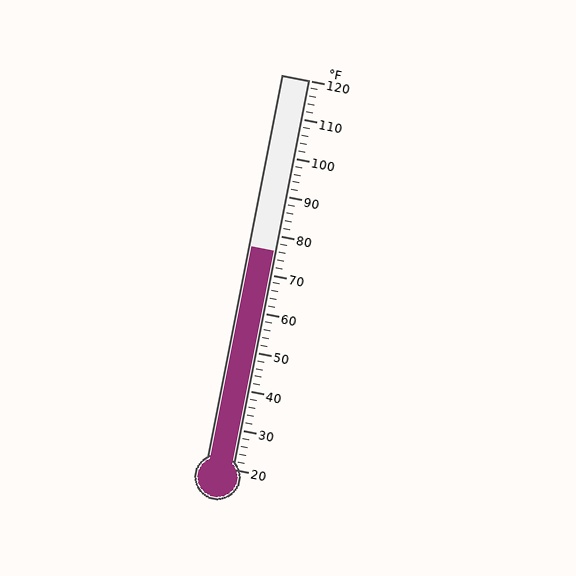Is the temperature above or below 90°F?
The temperature is below 90°F.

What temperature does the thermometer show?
The thermometer shows approximately 76°F.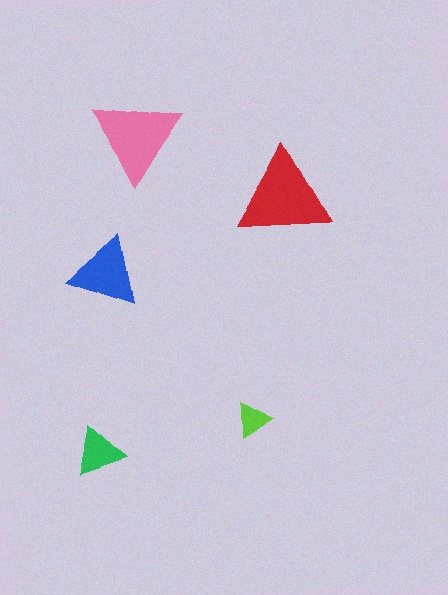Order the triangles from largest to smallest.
the red one, the pink one, the blue one, the green one, the lime one.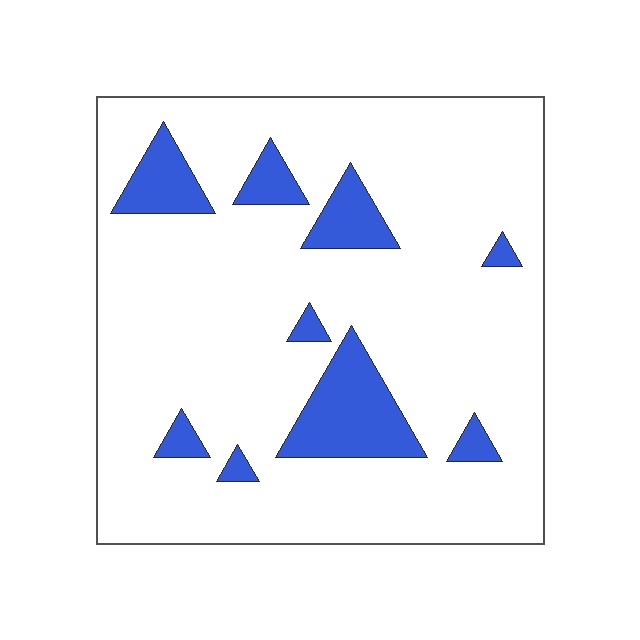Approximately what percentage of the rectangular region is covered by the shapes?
Approximately 15%.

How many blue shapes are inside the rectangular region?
9.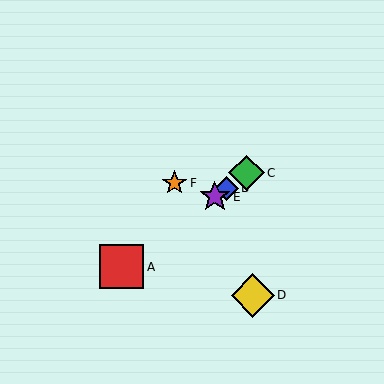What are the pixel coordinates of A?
Object A is at (122, 267).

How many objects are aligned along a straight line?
4 objects (A, B, C, E) are aligned along a straight line.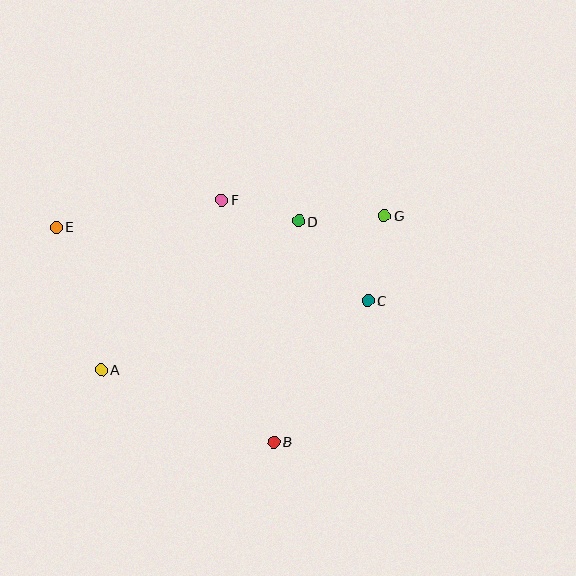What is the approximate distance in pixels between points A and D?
The distance between A and D is approximately 247 pixels.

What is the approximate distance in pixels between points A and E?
The distance between A and E is approximately 150 pixels.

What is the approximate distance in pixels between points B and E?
The distance between B and E is approximately 306 pixels.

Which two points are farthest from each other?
Points E and G are farthest from each other.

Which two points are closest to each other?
Points D and F are closest to each other.